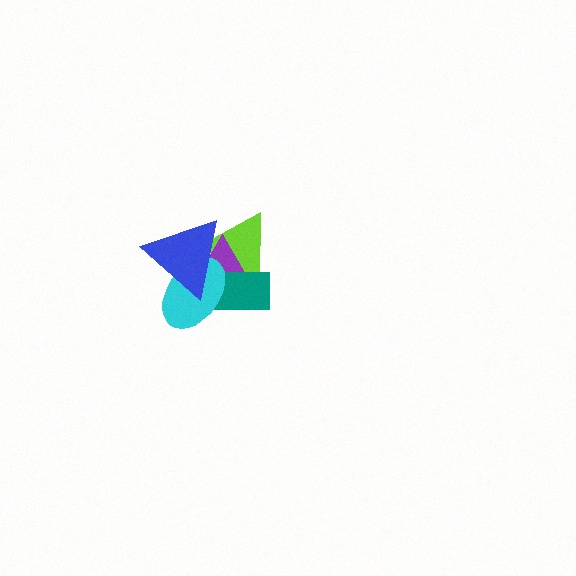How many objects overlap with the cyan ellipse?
4 objects overlap with the cyan ellipse.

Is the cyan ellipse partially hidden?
Yes, it is partially covered by another shape.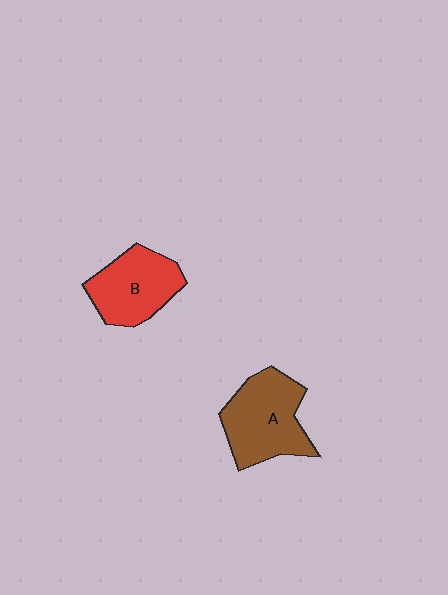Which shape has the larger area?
Shape A (brown).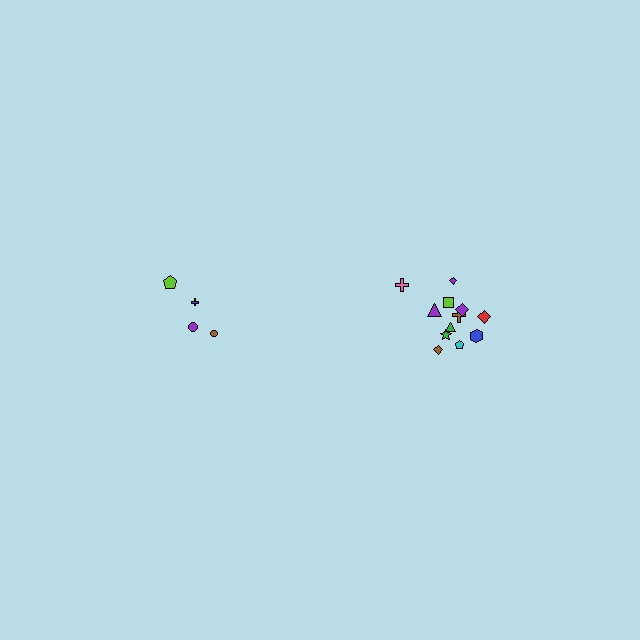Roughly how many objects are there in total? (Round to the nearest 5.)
Roughly 15 objects in total.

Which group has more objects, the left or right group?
The right group.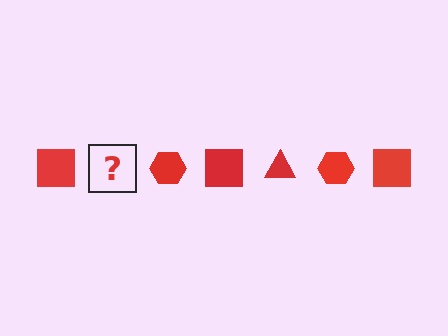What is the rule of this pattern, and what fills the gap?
The rule is that the pattern cycles through square, triangle, hexagon shapes in red. The gap should be filled with a red triangle.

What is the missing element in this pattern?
The missing element is a red triangle.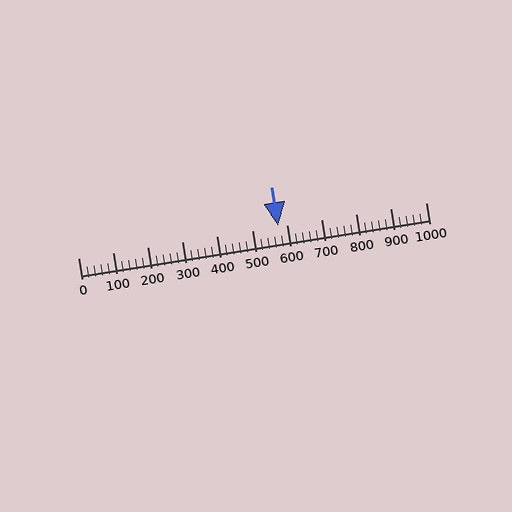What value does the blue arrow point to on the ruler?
The blue arrow points to approximately 575.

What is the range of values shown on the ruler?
The ruler shows values from 0 to 1000.